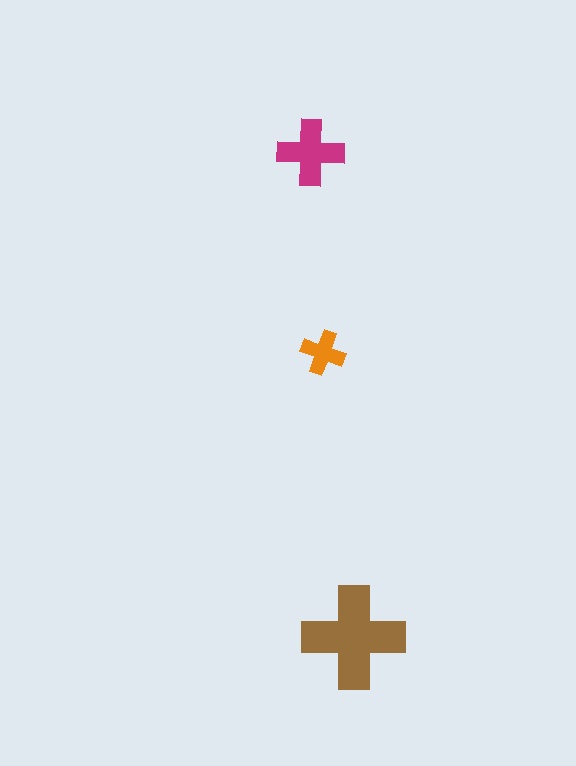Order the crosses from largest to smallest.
the brown one, the magenta one, the orange one.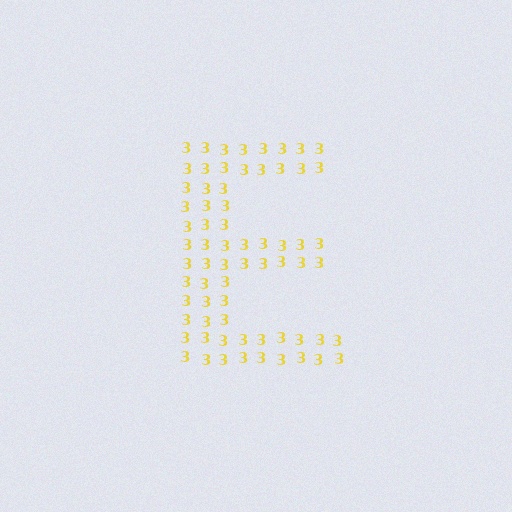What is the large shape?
The large shape is the letter E.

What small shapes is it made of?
It is made of small digit 3's.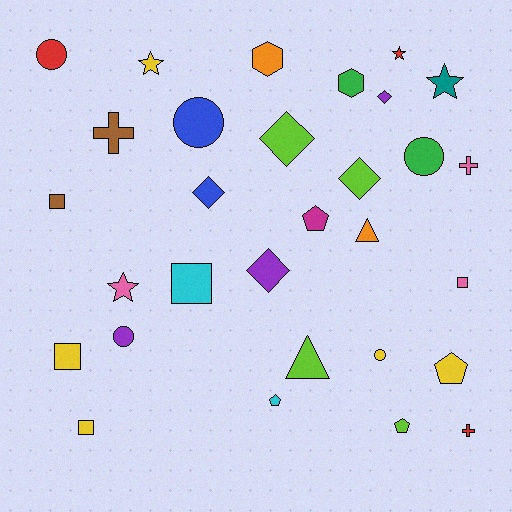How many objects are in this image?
There are 30 objects.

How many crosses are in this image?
There are 3 crosses.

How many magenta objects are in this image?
There is 1 magenta object.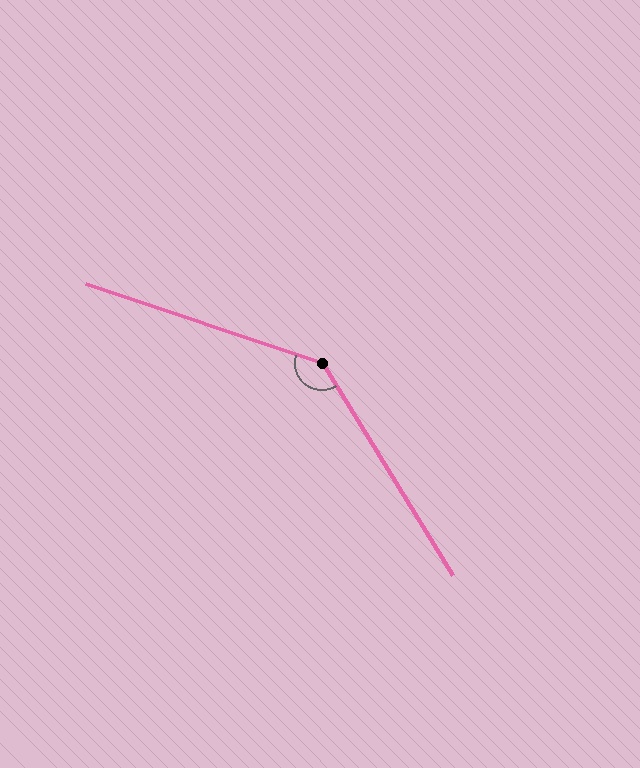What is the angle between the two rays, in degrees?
Approximately 140 degrees.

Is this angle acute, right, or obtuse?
It is obtuse.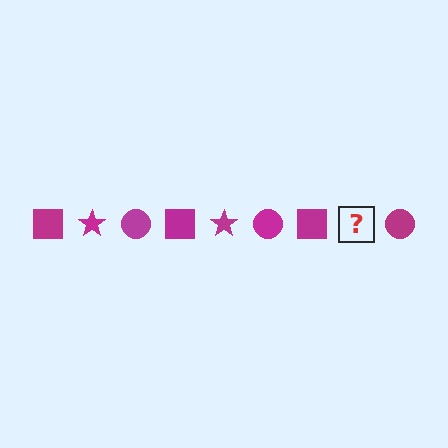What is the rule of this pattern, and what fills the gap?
The rule is that the pattern cycles through square, star, circle shapes in magenta. The gap should be filled with a magenta star.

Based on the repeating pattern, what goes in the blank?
The blank should be a magenta star.